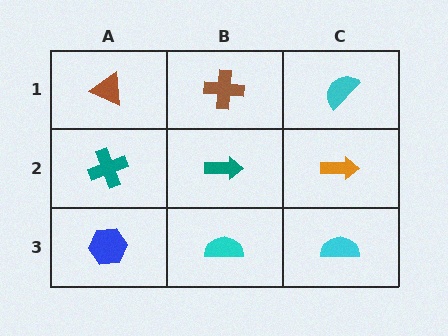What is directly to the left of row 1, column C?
A brown cross.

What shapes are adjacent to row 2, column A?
A brown triangle (row 1, column A), a blue hexagon (row 3, column A), a teal arrow (row 2, column B).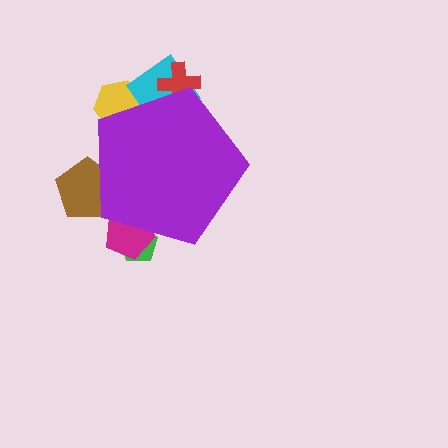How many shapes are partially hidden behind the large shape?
6 shapes are partially hidden.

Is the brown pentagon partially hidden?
Yes, the brown pentagon is partially hidden behind the purple pentagon.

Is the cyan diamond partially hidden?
Yes, the cyan diamond is partially hidden behind the purple pentagon.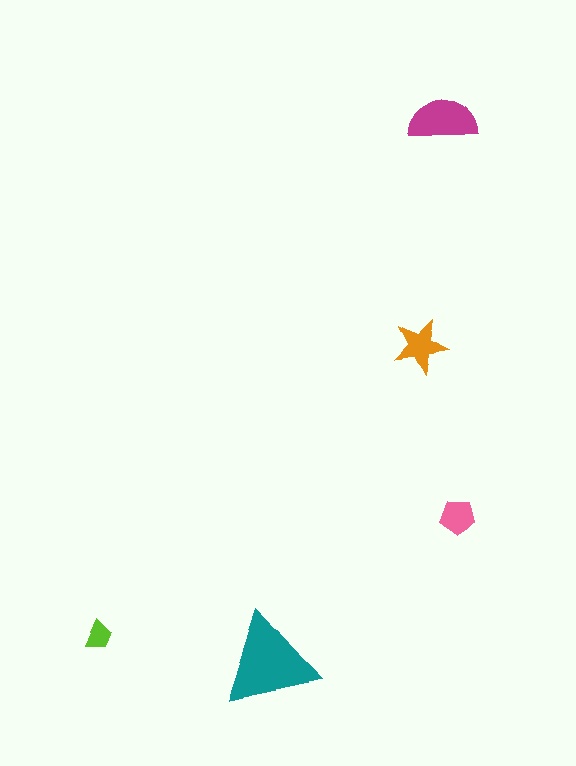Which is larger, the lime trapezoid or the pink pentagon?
The pink pentagon.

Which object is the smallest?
The lime trapezoid.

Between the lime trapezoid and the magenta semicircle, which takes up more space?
The magenta semicircle.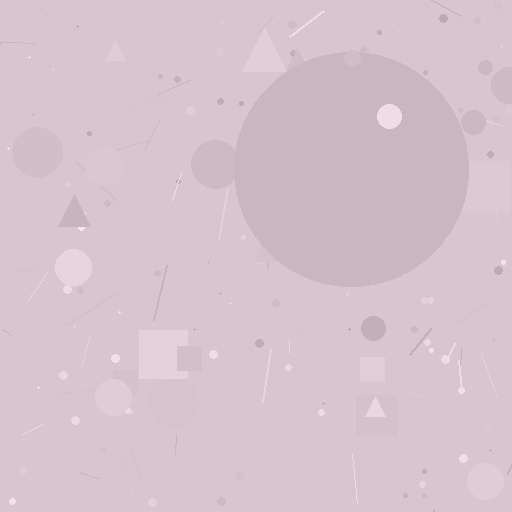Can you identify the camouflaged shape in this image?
The camouflaged shape is a circle.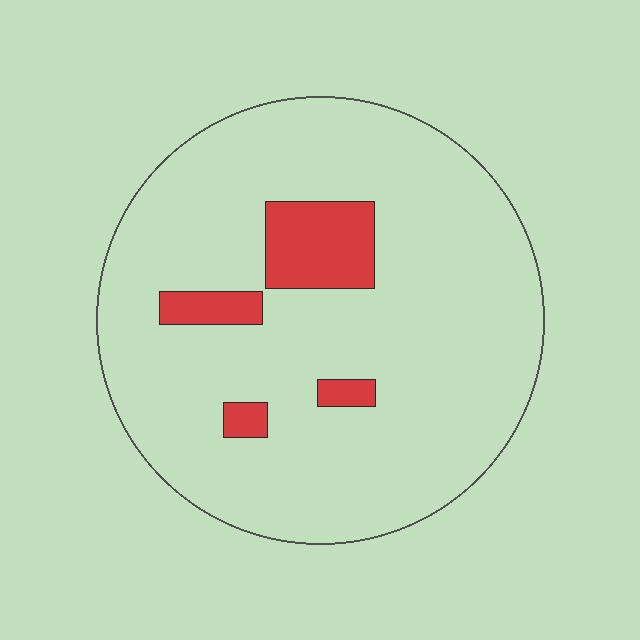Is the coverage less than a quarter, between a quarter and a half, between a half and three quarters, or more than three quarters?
Less than a quarter.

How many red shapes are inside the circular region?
4.